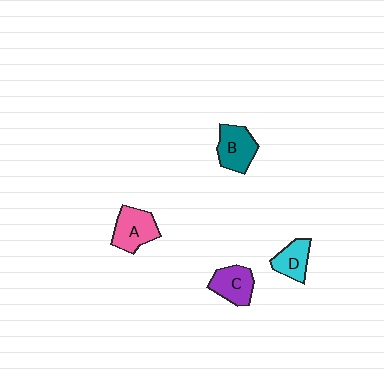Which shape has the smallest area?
Shape D (cyan).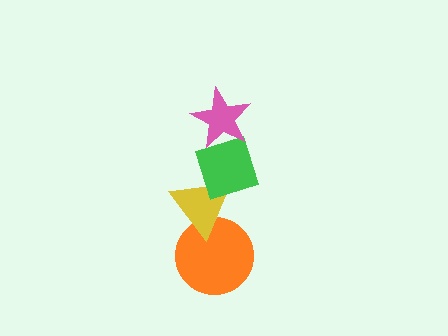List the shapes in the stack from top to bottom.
From top to bottom: the pink star, the green diamond, the yellow triangle, the orange circle.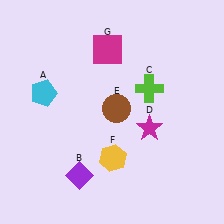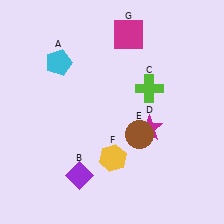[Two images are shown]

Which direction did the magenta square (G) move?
The magenta square (G) moved right.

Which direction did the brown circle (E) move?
The brown circle (E) moved down.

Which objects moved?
The objects that moved are: the cyan pentagon (A), the brown circle (E), the magenta square (G).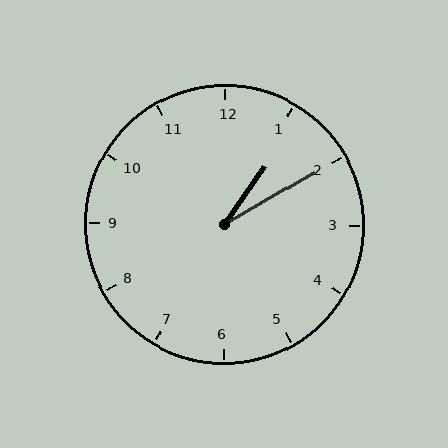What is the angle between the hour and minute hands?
Approximately 25 degrees.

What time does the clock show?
1:10.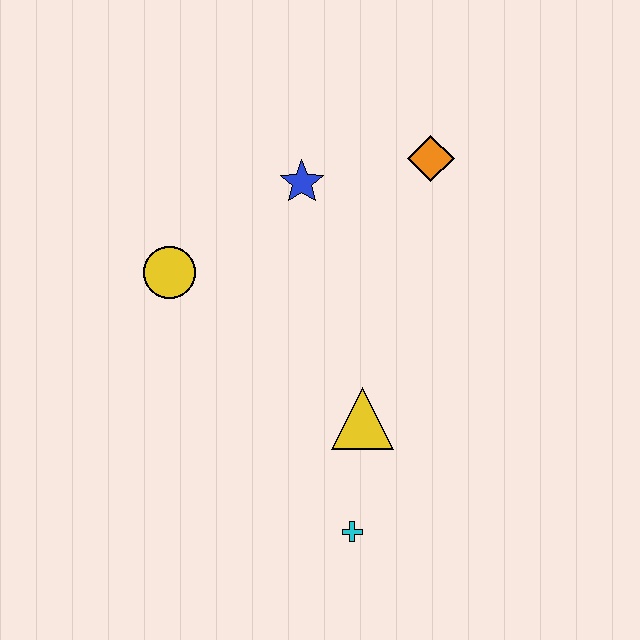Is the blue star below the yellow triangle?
No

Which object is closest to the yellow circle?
The blue star is closest to the yellow circle.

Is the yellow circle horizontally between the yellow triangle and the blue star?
No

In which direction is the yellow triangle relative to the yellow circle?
The yellow triangle is to the right of the yellow circle.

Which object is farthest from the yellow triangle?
The orange diamond is farthest from the yellow triangle.